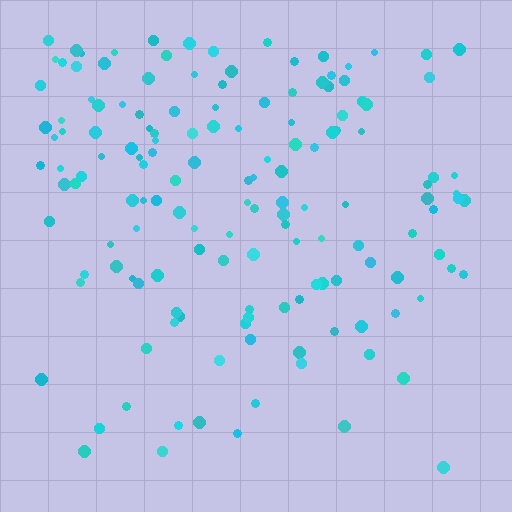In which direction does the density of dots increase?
From bottom to top, with the top side densest.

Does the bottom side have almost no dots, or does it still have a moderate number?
Still a moderate number, just noticeably fewer than the top.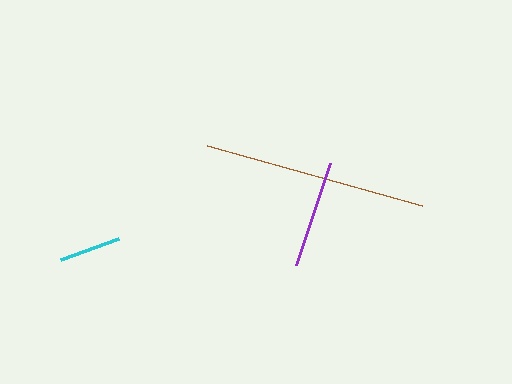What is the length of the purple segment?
The purple segment is approximately 108 pixels long.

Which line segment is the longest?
The brown line is the longest at approximately 223 pixels.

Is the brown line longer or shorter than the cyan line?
The brown line is longer than the cyan line.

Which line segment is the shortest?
The cyan line is the shortest at approximately 62 pixels.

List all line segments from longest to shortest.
From longest to shortest: brown, purple, cyan.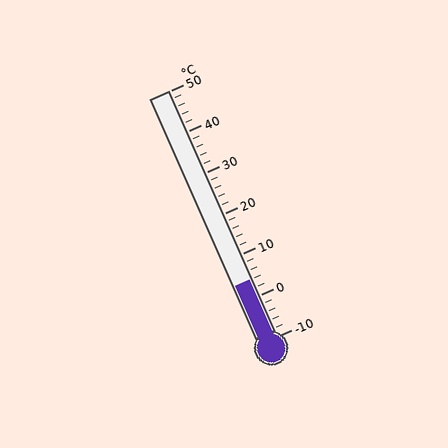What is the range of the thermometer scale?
The thermometer scale ranges from -10°C to 50°C.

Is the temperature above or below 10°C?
The temperature is below 10°C.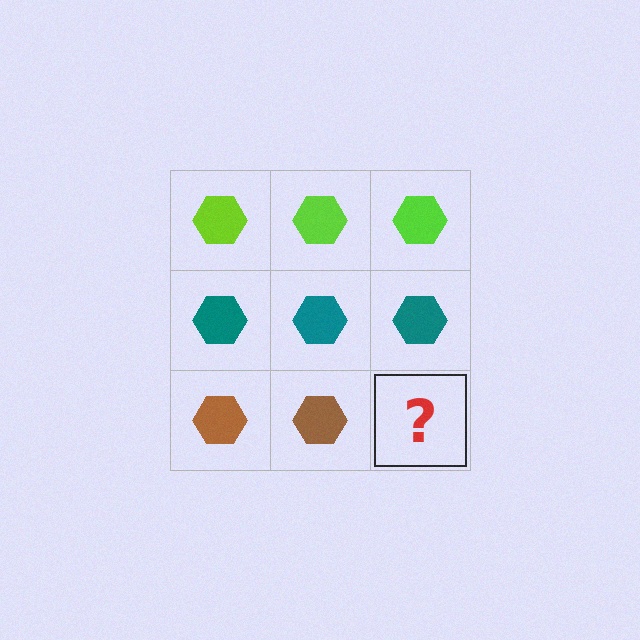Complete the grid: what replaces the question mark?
The question mark should be replaced with a brown hexagon.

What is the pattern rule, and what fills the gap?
The rule is that each row has a consistent color. The gap should be filled with a brown hexagon.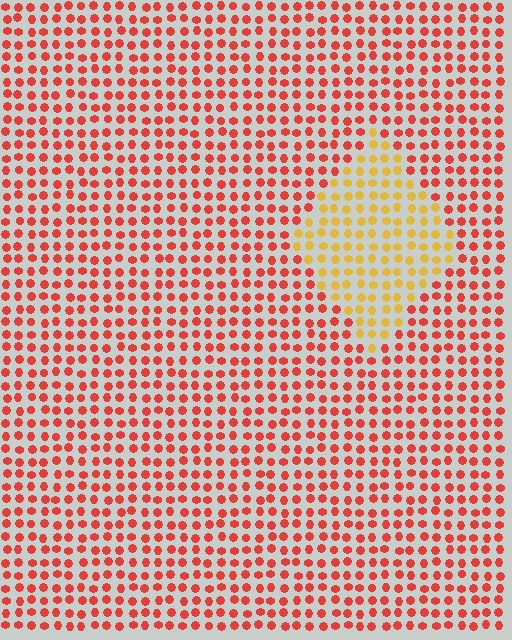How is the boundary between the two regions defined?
The boundary is defined purely by a slight shift in hue (about 44 degrees). Spacing, size, and orientation are identical on both sides.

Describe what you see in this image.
The image is filled with small red elements in a uniform arrangement. A diamond-shaped region is visible where the elements are tinted to a slightly different hue, forming a subtle color boundary.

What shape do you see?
I see a diamond.